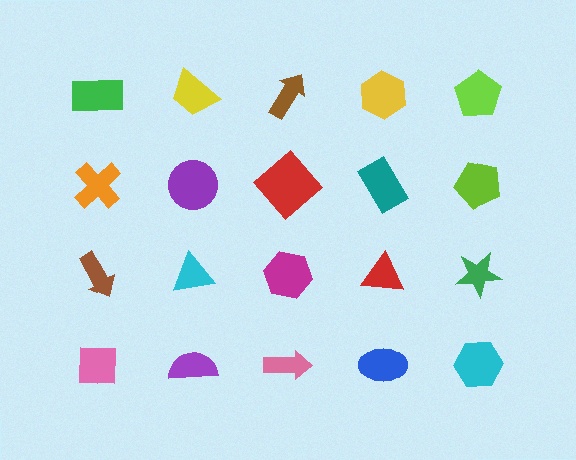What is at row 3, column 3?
A magenta hexagon.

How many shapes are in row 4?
5 shapes.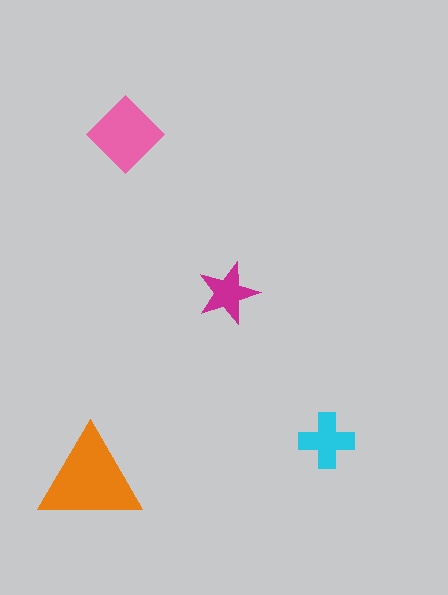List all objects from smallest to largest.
The magenta star, the cyan cross, the pink diamond, the orange triangle.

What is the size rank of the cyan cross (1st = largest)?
3rd.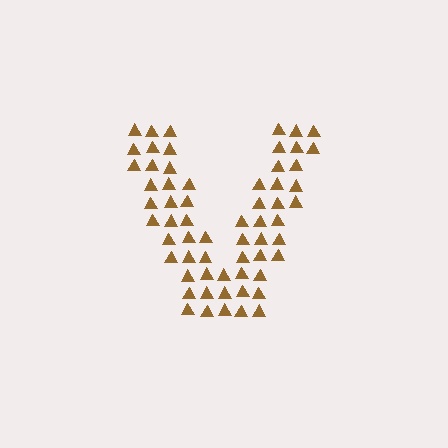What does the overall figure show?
The overall figure shows the letter V.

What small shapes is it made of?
It is made of small triangles.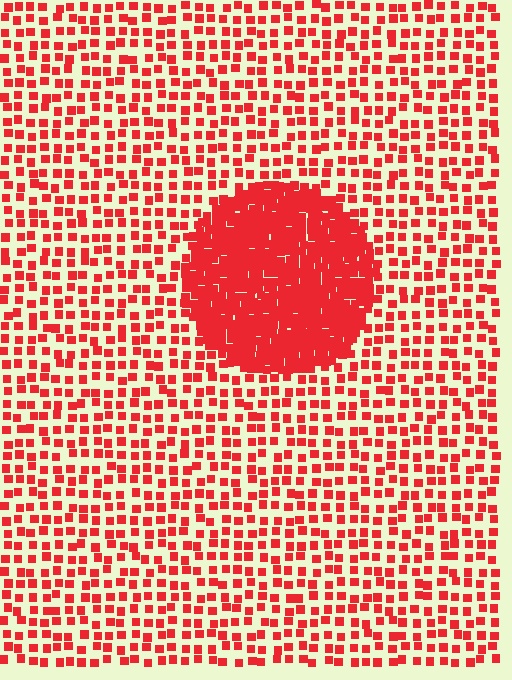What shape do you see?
I see a circle.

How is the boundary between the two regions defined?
The boundary is defined by a change in element density (approximately 3.1x ratio). All elements are the same color, size, and shape.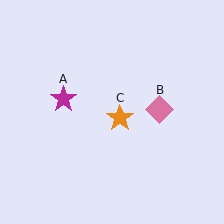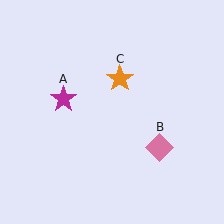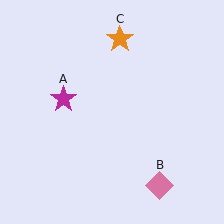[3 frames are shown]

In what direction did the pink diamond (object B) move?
The pink diamond (object B) moved down.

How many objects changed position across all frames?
2 objects changed position: pink diamond (object B), orange star (object C).